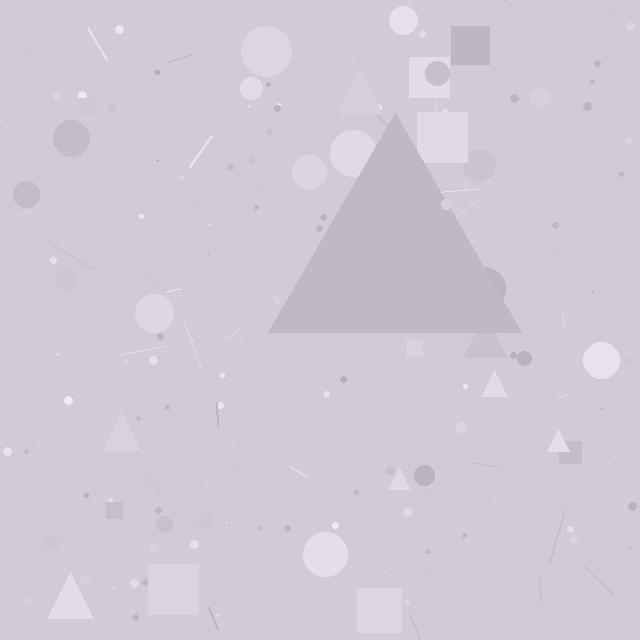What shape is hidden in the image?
A triangle is hidden in the image.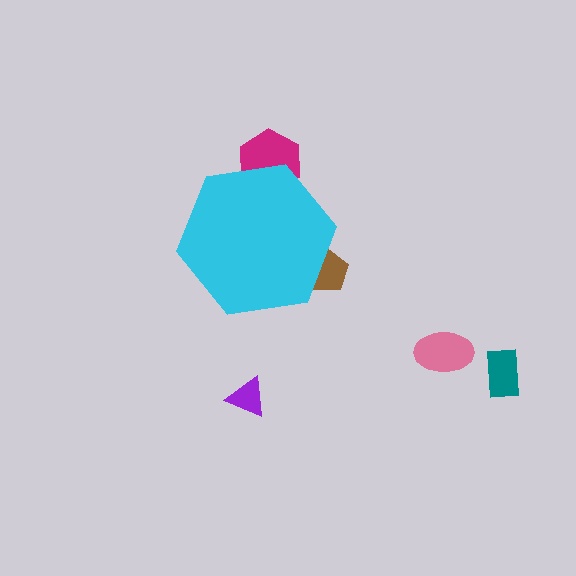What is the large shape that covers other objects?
A cyan hexagon.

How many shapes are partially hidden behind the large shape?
2 shapes are partially hidden.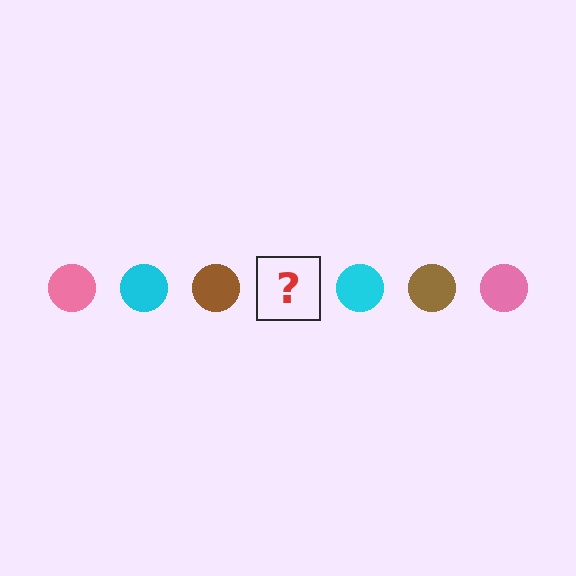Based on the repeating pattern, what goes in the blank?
The blank should be a pink circle.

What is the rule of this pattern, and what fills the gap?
The rule is that the pattern cycles through pink, cyan, brown circles. The gap should be filled with a pink circle.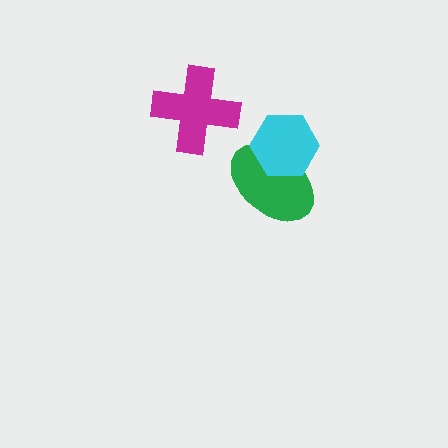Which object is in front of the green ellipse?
The cyan hexagon is in front of the green ellipse.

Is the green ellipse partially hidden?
Yes, it is partially covered by another shape.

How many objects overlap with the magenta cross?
0 objects overlap with the magenta cross.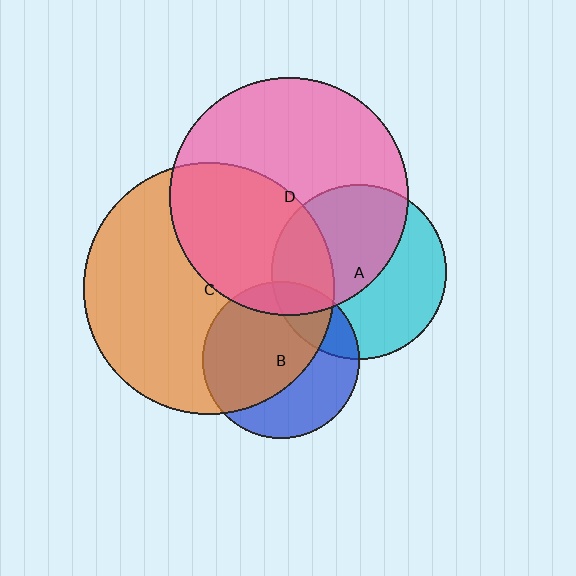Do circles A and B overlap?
Yes.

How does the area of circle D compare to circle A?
Approximately 1.8 times.